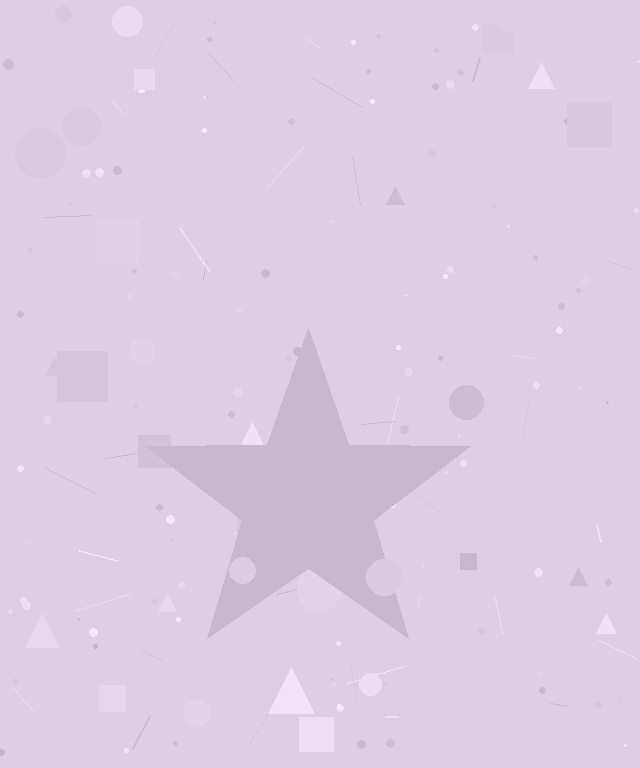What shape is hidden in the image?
A star is hidden in the image.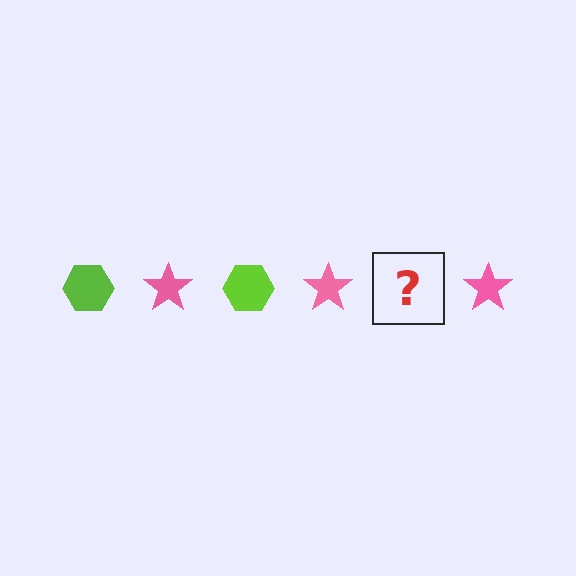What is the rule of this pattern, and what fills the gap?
The rule is that the pattern alternates between lime hexagon and pink star. The gap should be filled with a lime hexagon.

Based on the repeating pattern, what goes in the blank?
The blank should be a lime hexagon.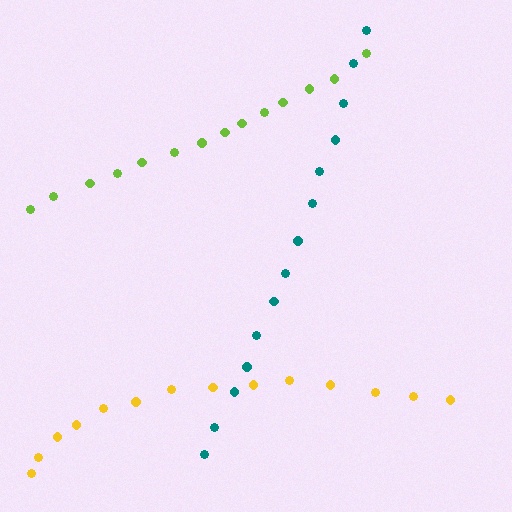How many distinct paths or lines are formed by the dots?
There are 3 distinct paths.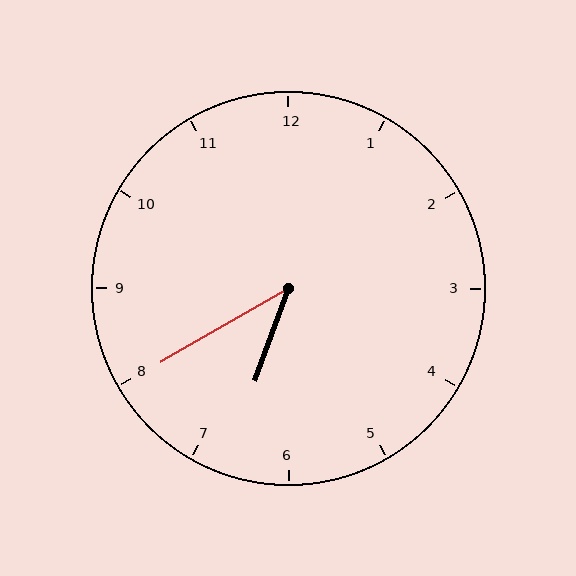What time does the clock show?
6:40.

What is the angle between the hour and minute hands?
Approximately 40 degrees.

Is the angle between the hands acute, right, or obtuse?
It is acute.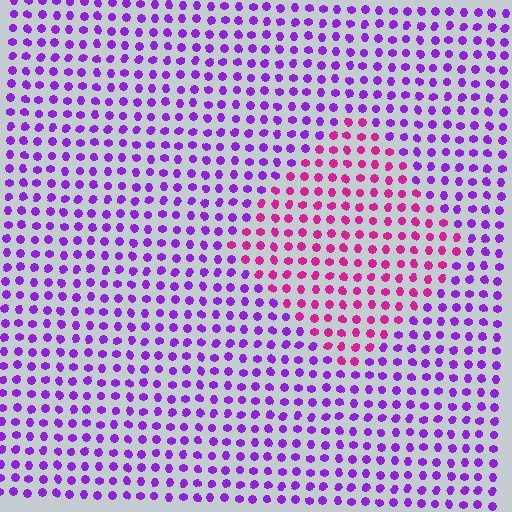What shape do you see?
I see a diamond.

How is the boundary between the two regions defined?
The boundary is defined purely by a slight shift in hue (about 43 degrees). Spacing, size, and orientation are identical on both sides.